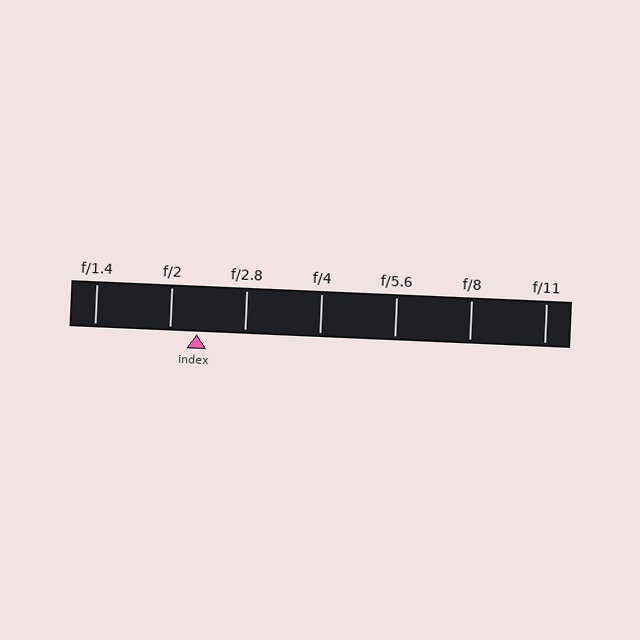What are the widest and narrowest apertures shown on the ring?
The widest aperture shown is f/1.4 and the narrowest is f/11.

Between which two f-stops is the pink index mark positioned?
The index mark is between f/2 and f/2.8.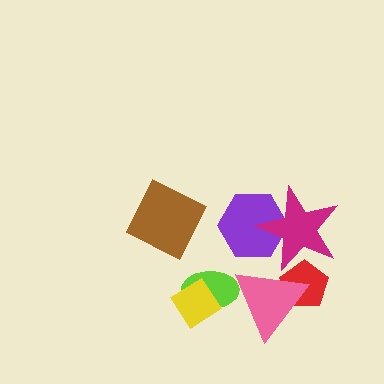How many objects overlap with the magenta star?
3 objects overlap with the magenta star.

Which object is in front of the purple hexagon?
The magenta star is in front of the purple hexagon.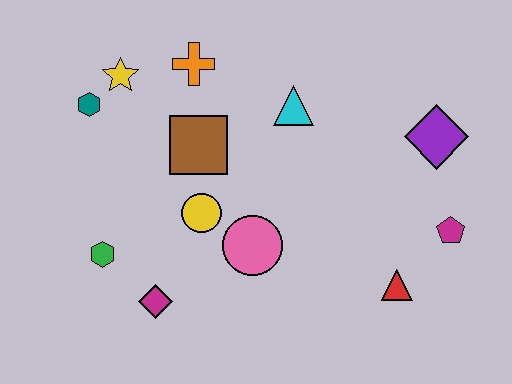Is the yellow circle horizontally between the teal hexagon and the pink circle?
Yes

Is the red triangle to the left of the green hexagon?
No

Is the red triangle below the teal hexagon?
Yes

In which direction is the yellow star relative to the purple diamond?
The yellow star is to the left of the purple diamond.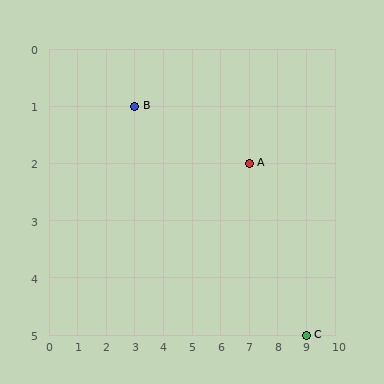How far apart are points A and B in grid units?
Points A and B are 4 columns and 1 row apart (about 4.1 grid units diagonally).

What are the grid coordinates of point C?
Point C is at grid coordinates (9, 5).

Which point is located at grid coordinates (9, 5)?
Point C is at (9, 5).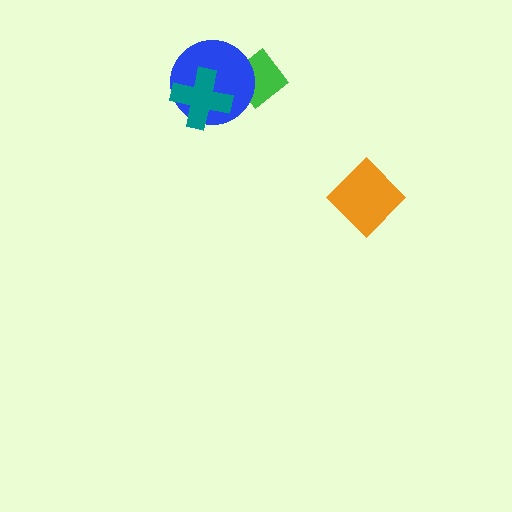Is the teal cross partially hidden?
No, no other shape covers it.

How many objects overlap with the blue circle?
2 objects overlap with the blue circle.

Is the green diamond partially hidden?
Yes, it is partially covered by another shape.